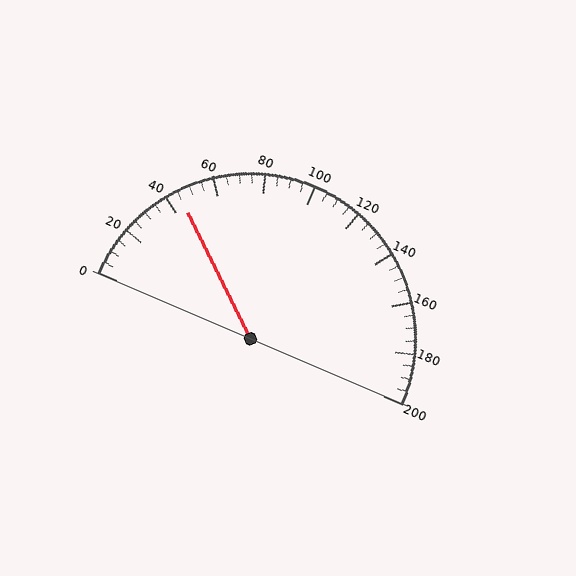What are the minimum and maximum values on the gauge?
The gauge ranges from 0 to 200.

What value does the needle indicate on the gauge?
The needle indicates approximately 45.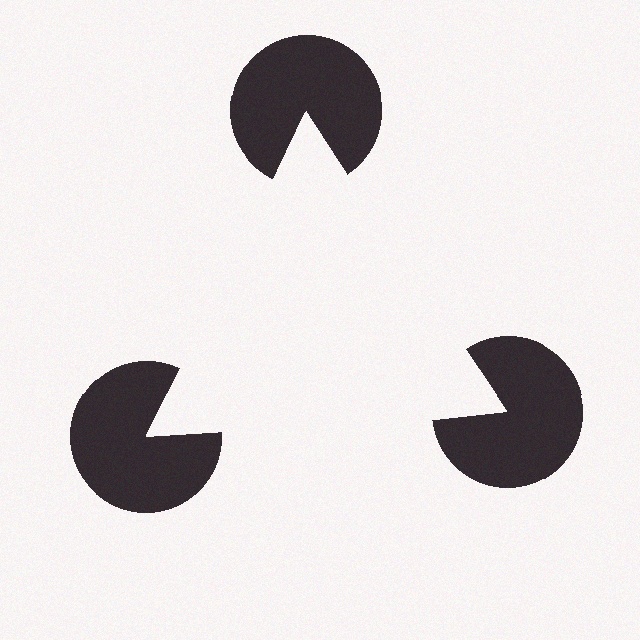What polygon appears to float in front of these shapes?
An illusory triangle — its edges are inferred from the aligned wedge cuts in the pac-man discs, not physically drawn.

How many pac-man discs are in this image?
There are 3 — one at each vertex of the illusory triangle.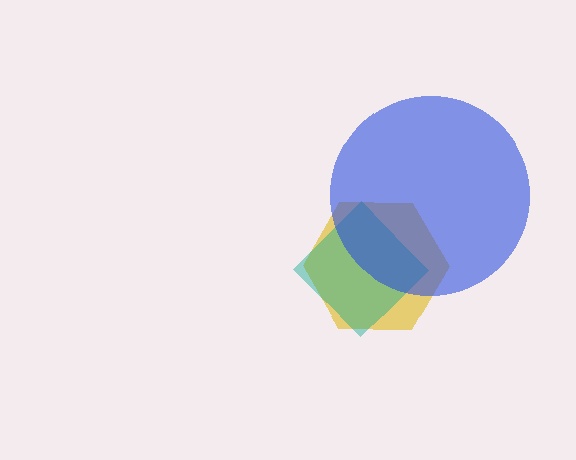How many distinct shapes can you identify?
There are 3 distinct shapes: a yellow hexagon, a teal diamond, a blue circle.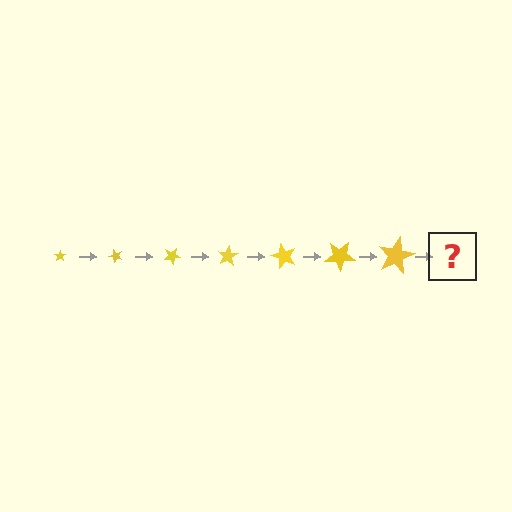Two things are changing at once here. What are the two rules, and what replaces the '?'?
The two rules are that the star grows larger each step and it rotates 50 degrees each step. The '?' should be a star, larger than the previous one and rotated 350 degrees from the start.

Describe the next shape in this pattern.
It should be a star, larger than the previous one and rotated 350 degrees from the start.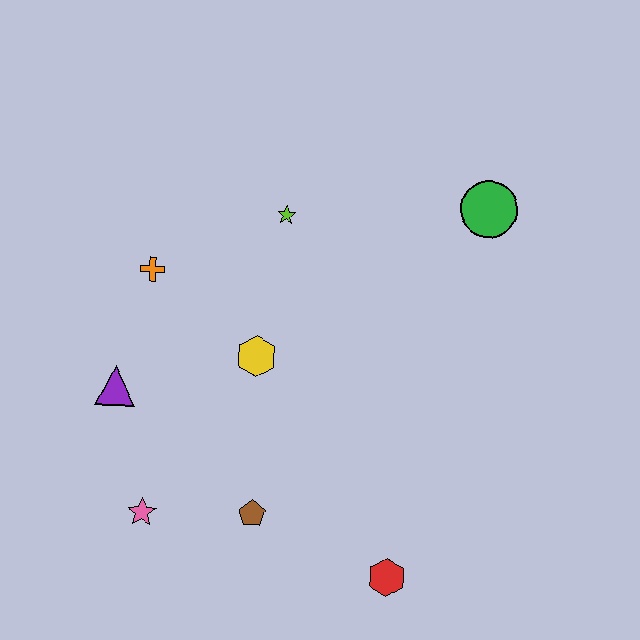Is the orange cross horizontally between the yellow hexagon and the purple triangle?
Yes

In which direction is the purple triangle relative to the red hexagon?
The purple triangle is to the left of the red hexagon.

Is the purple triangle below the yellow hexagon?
Yes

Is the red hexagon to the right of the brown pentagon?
Yes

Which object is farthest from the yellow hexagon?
The green circle is farthest from the yellow hexagon.